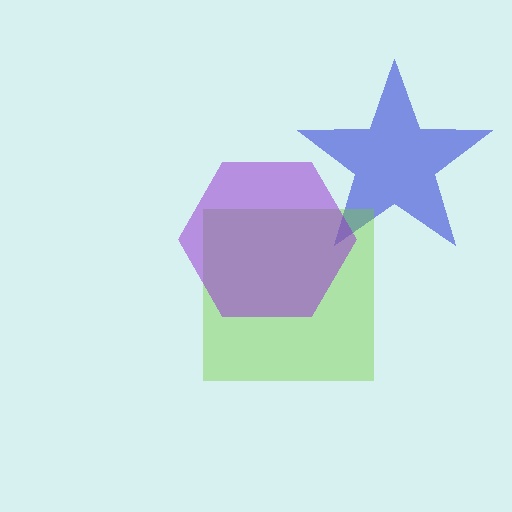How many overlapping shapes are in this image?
There are 3 overlapping shapes in the image.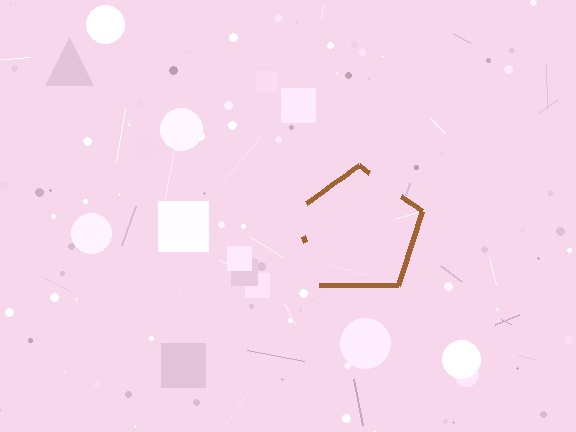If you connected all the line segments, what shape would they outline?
They would outline a pentagon.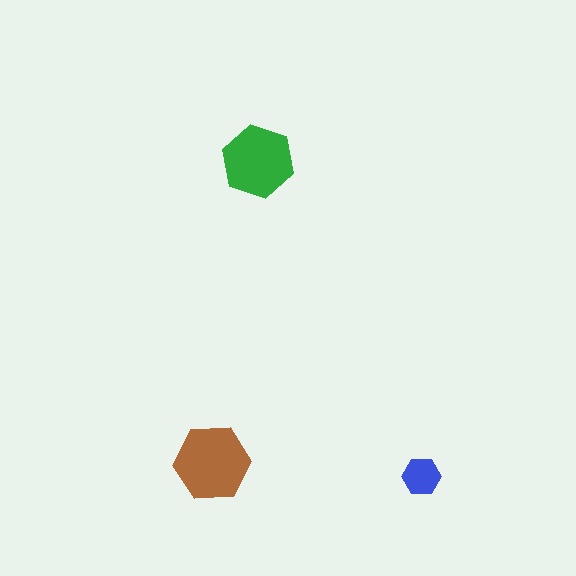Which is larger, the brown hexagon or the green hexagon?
The brown one.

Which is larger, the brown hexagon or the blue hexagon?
The brown one.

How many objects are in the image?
There are 3 objects in the image.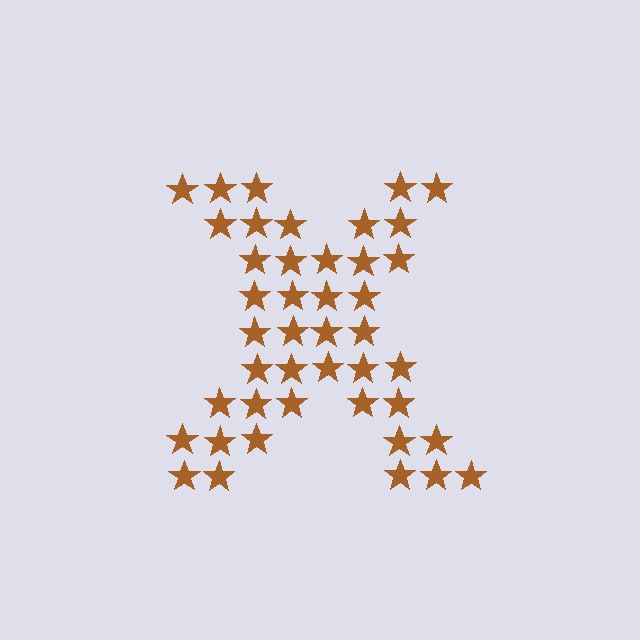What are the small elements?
The small elements are stars.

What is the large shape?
The large shape is the letter X.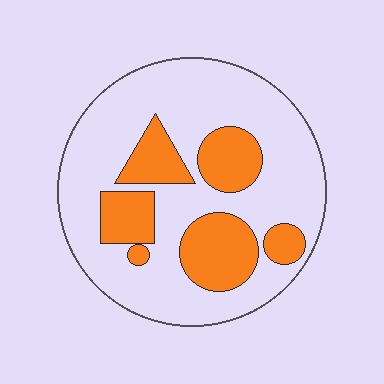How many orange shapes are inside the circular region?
6.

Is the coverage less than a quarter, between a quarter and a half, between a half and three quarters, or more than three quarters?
Between a quarter and a half.